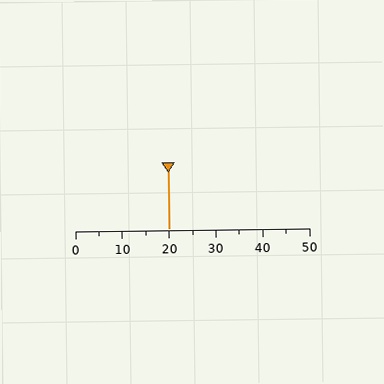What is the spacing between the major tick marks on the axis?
The major ticks are spaced 10 apart.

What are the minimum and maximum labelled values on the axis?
The axis runs from 0 to 50.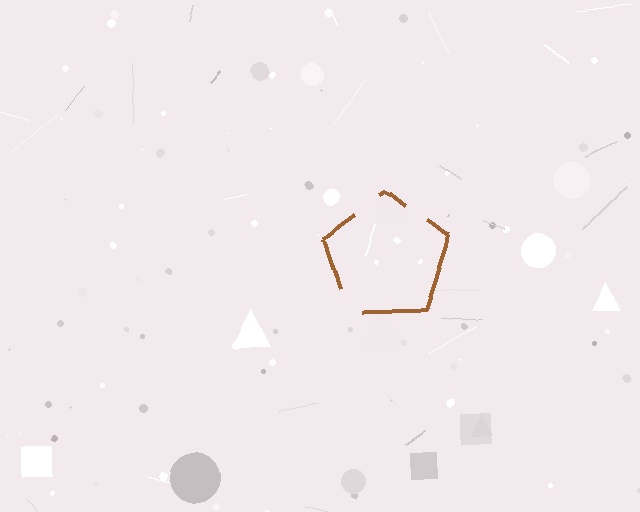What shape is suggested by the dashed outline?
The dashed outline suggests a pentagon.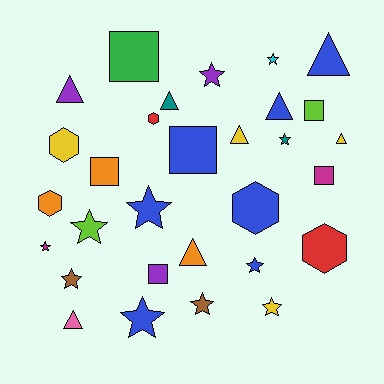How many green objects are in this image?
There is 1 green object.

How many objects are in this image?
There are 30 objects.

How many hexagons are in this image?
There are 5 hexagons.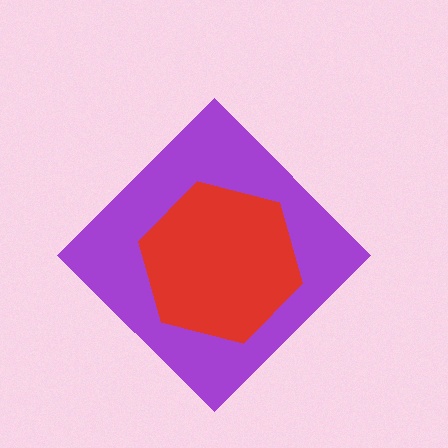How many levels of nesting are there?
2.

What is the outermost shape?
The purple diamond.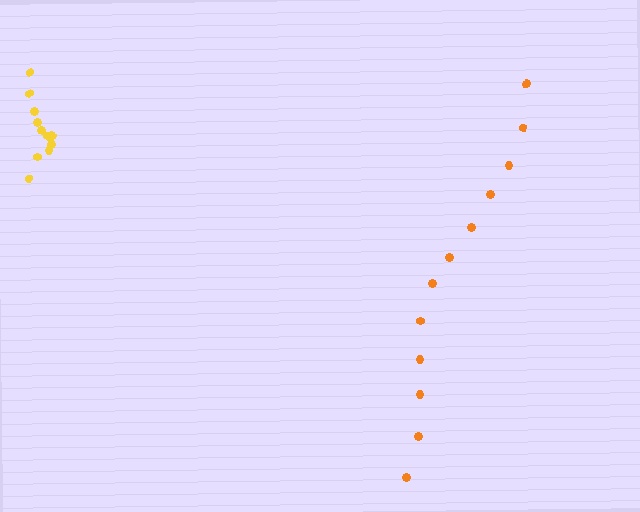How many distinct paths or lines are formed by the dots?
There are 2 distinct paths.